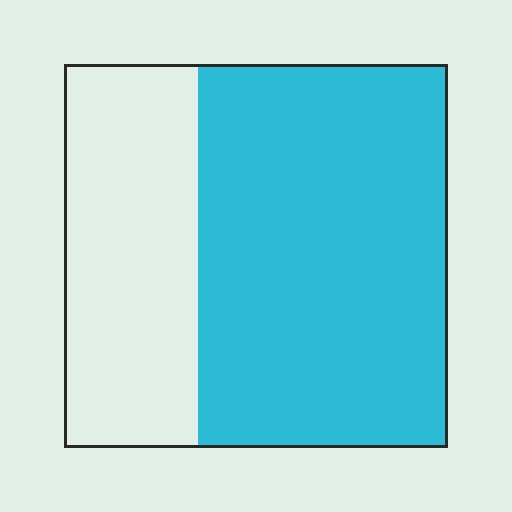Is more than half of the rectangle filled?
Yes.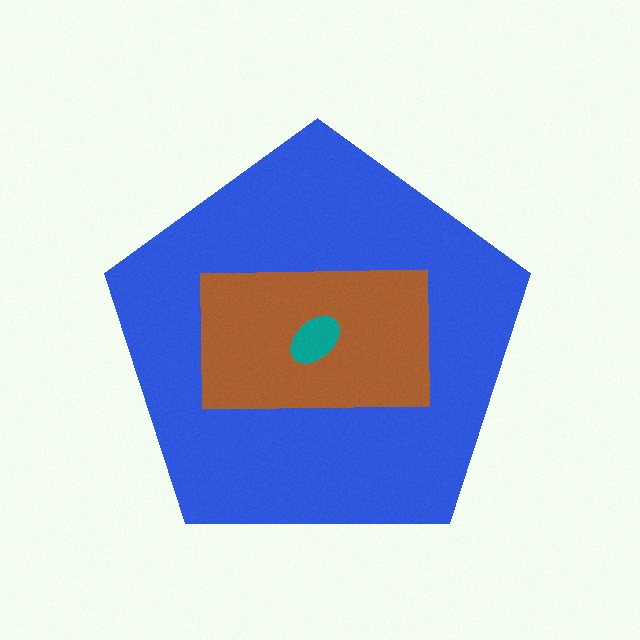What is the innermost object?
The teal ellipse.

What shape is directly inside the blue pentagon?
The brown rectangle.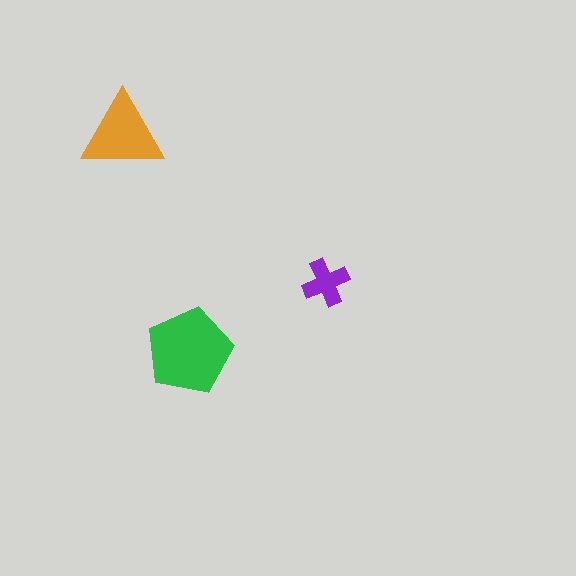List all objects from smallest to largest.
The purple cross, the orange triangle, the green pentagon.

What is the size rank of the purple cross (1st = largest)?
3rd.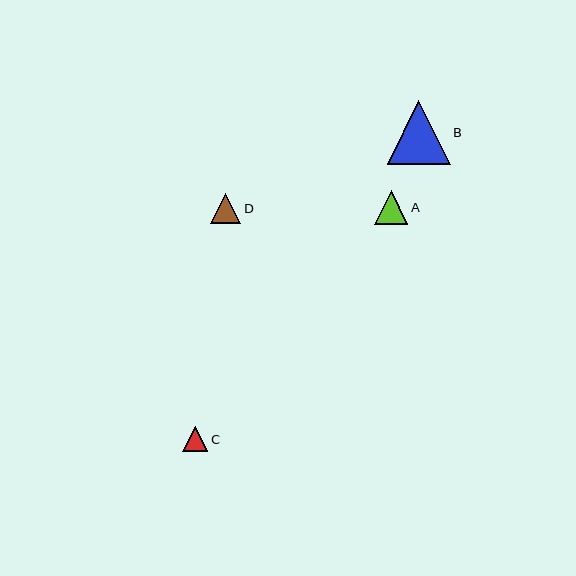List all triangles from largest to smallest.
From largest to smallest: B, A, D, C.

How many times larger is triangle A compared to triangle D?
Triangle A is approximately 1.1 times the size of triangle D.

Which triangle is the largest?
Triangle B is the largest with a size of approximately 63 pixels.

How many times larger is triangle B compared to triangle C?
Triangle B is approximately 2.5 times the size of triangle C.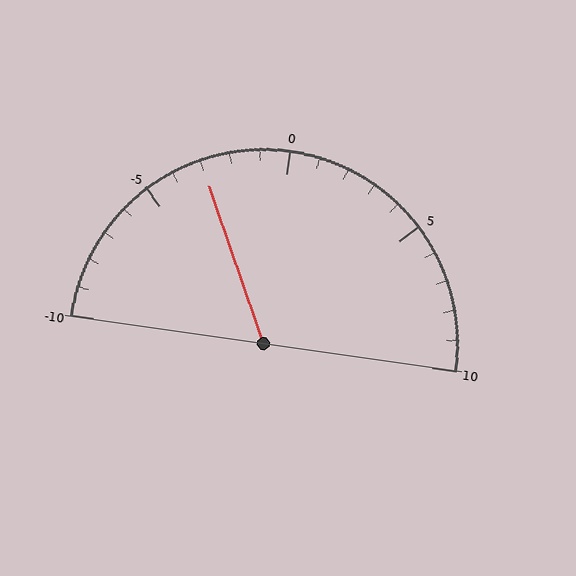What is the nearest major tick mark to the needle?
The nearest major tick mark is -5.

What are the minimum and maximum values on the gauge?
The gauge ranges from -10 to 10.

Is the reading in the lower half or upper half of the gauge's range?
The reading is in the lower half of the range (-10 to 10).